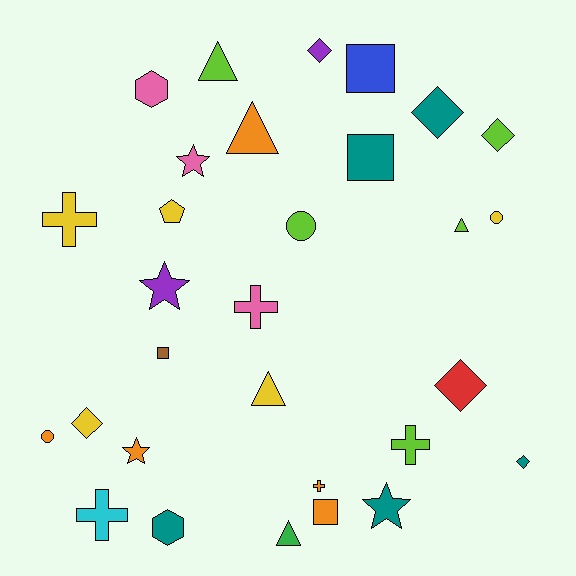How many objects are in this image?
There are 30 objects.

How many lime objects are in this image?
There are 5 lime objects.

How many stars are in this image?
There are 4 stars.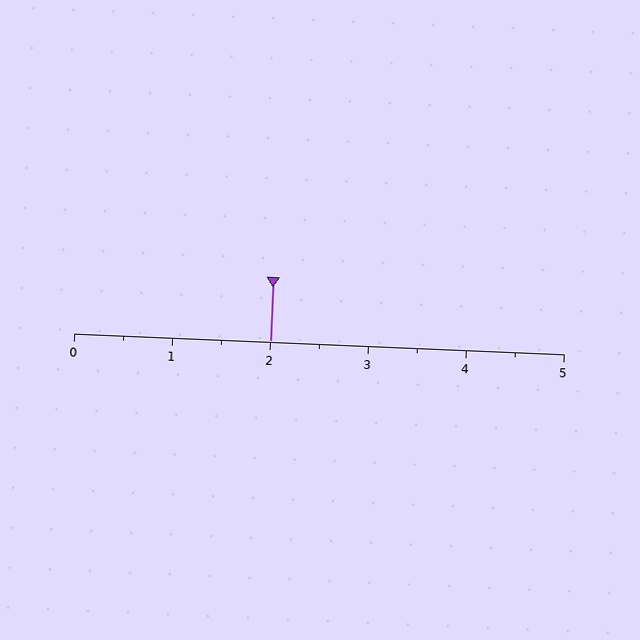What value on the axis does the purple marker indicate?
The marker indicates approximately 2.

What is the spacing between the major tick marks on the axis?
The major ticks are spaced 1 apart.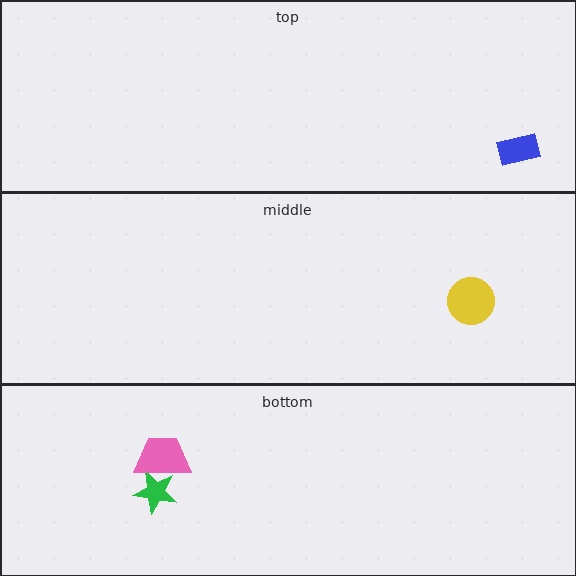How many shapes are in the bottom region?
2.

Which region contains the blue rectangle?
The top region.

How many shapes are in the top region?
1.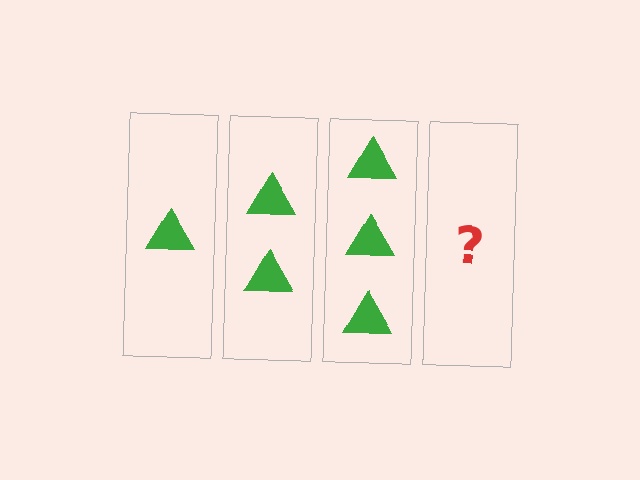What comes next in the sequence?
The next element should be 4 triangles.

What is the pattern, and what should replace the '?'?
The pattern is that each step adds one more triangle. The '?' should be 4 triangles.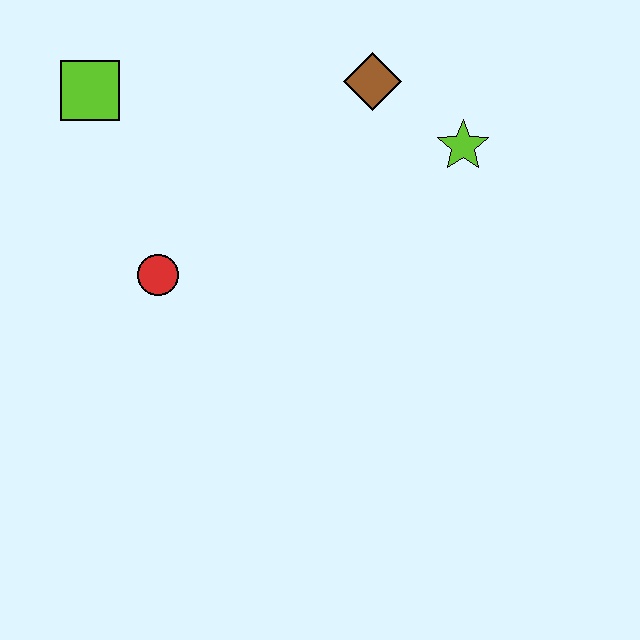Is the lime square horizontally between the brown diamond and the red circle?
No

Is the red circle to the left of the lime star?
Yes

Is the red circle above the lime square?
No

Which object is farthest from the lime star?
The lime square is farthest from the lime star.